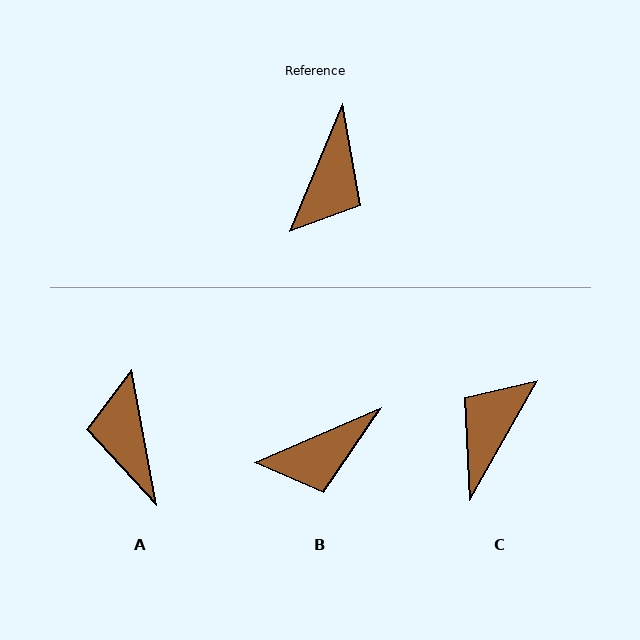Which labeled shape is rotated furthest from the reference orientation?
C, about 173 degrees away.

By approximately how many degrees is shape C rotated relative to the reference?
Approximately 173 degrees counter-clockwise.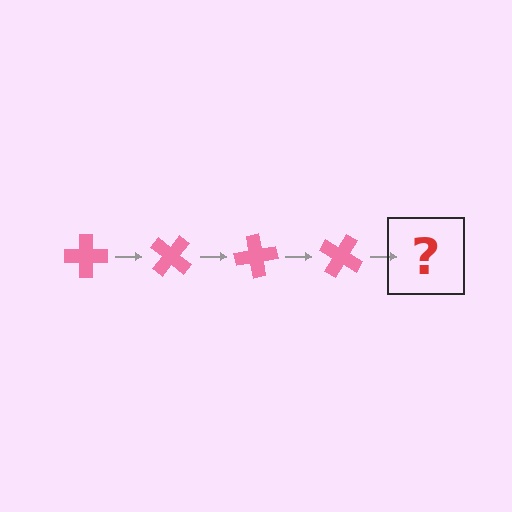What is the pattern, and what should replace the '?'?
The pattern is that the cross rotates 40 degrees each step. The '?' should be a pink cross rotated 160 degrees.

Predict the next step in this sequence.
The next step is a pink cross rotated 160 degrees.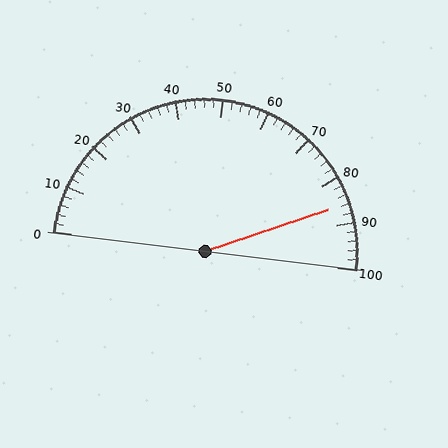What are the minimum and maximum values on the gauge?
The gauge ranges from 0 to 100.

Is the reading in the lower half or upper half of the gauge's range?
The reading is in the upper half of the range (0 to 100).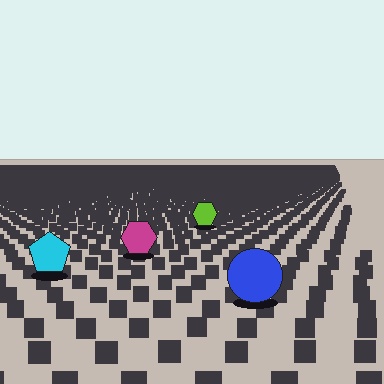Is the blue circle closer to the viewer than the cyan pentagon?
Yes. The blue circle is closer — you can tell from the texture gradient: the ground texture is coarser near it.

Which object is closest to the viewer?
The blue circle is closest. The texture marks near it are larger and more spread out.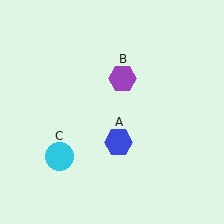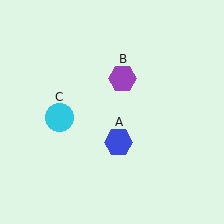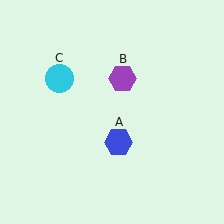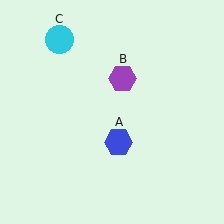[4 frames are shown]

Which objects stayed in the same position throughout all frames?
Blue hexagon (object A) and purple hexagon (object B) remained stationary.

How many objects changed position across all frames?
1 object changed position: cyan circle (object C).